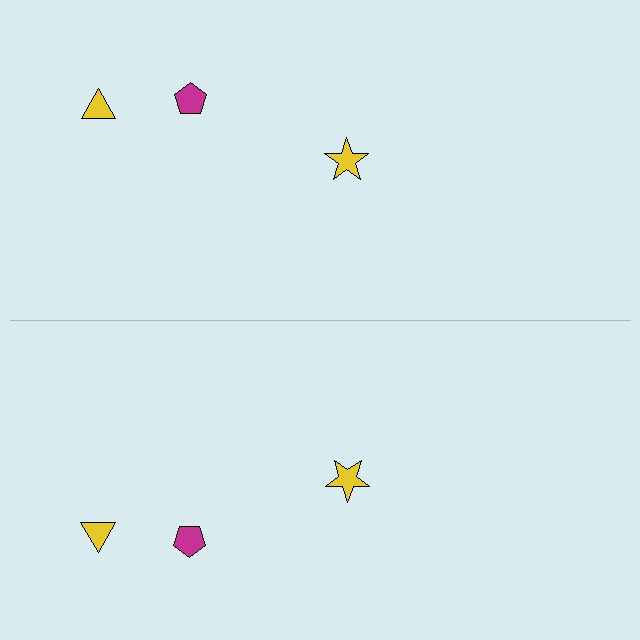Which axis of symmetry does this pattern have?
The pattern has a horizontal axis of symmetry running through the center of the image.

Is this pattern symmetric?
Yes, this pattern has bilateral (reflection) symmetry.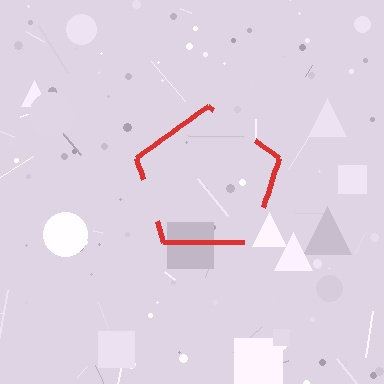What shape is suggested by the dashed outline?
The dashed outline suggests a pentagon.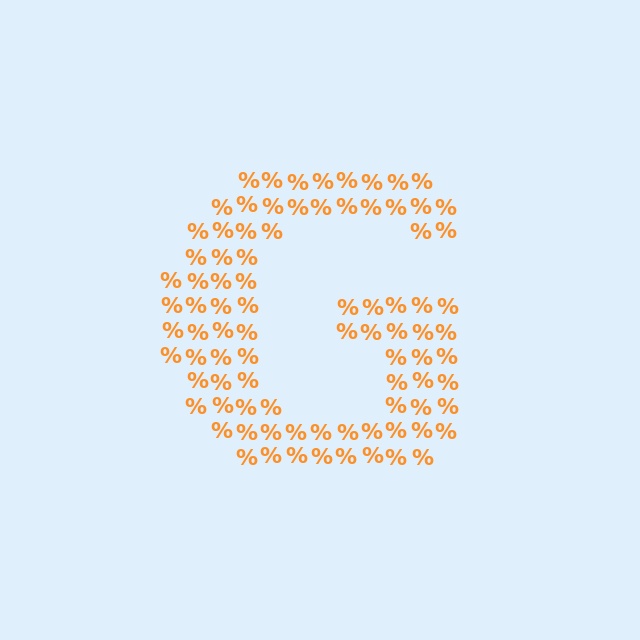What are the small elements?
The small elements are percent signs.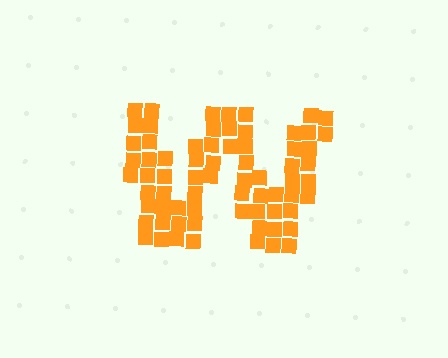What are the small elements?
The small elements are squares.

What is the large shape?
The large shape is the letter W.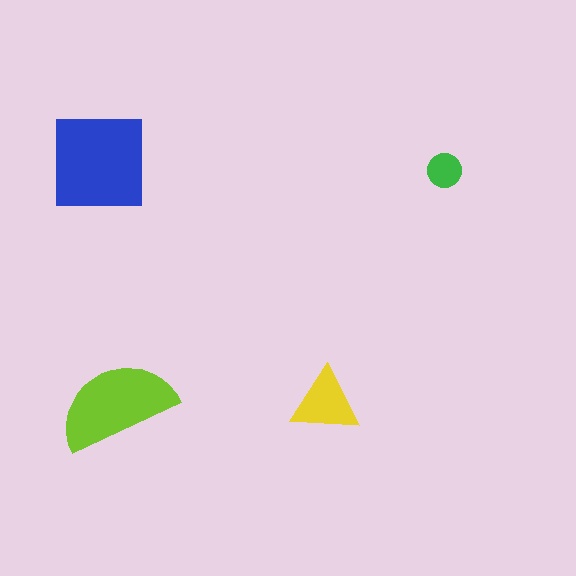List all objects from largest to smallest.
The blue square, the lime semicircle, the yellow triangle, the green circle.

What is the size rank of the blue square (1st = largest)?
1st.